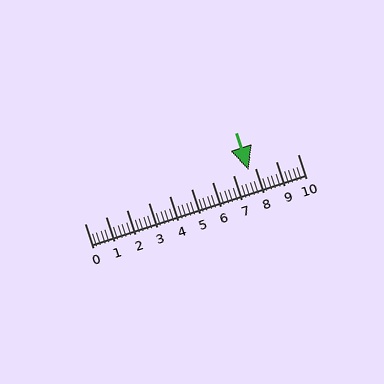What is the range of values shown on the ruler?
The ruler shows values from 0 to 10.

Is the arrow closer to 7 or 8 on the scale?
The arrow is closer to 8.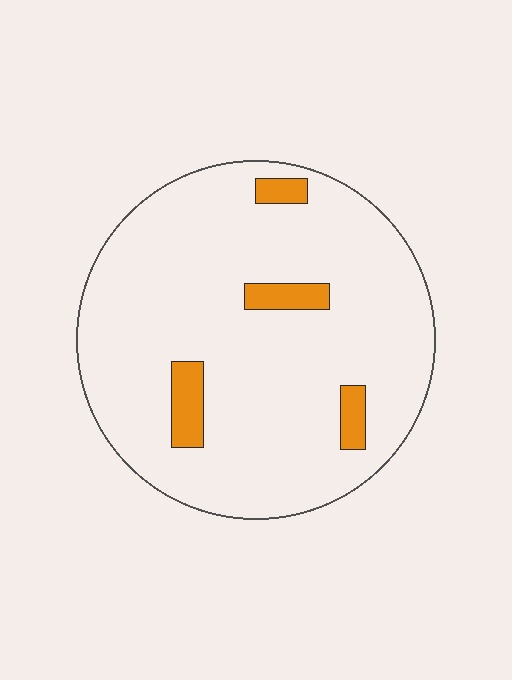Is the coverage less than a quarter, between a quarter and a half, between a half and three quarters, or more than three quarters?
Less than a quarter.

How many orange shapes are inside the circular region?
4.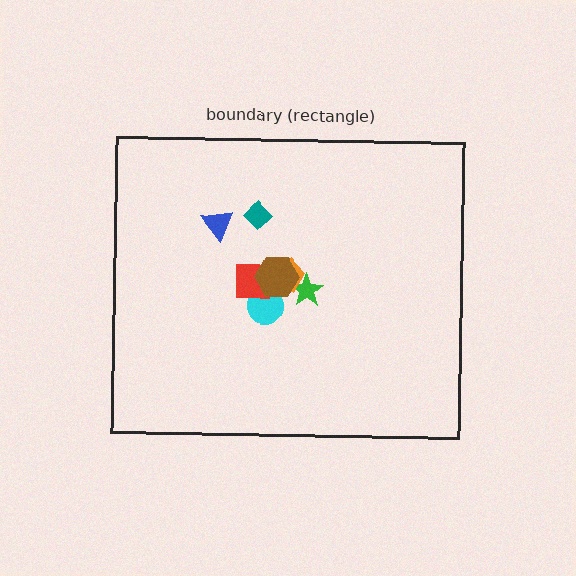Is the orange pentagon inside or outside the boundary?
Inside.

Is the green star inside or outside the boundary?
Inside.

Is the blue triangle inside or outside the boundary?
Inside.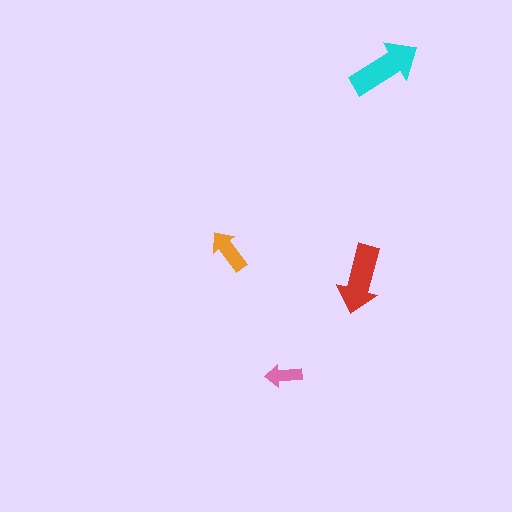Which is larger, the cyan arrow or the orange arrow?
The cyan one.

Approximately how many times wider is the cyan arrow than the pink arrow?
About 2 times wider.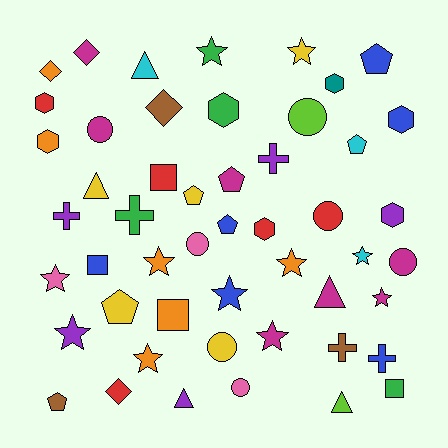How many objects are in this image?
There are 50 objects.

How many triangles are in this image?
There are 5 triangles.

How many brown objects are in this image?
There are 3 brown objects.